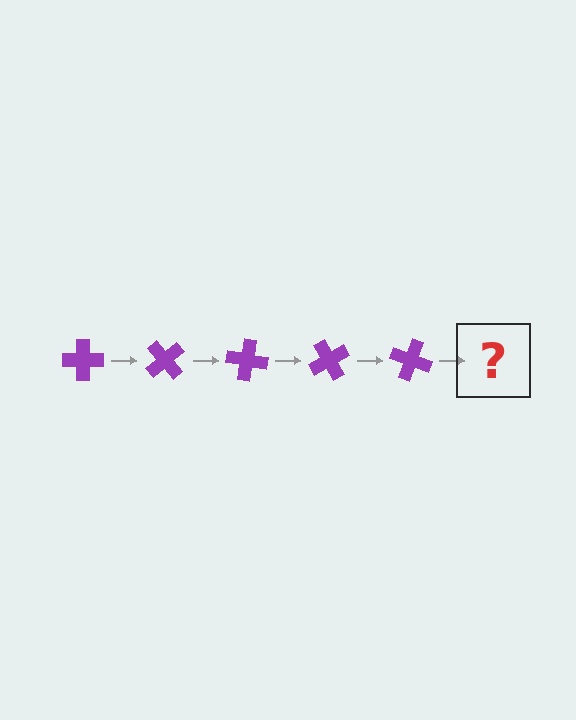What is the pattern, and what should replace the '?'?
The pattern is that the cross rotates 50 degrees each step. The '?' should be a purple cross rotated 250 degrees.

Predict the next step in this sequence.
The next step is a purple cross rotated 250 degrees.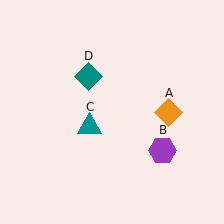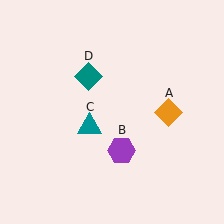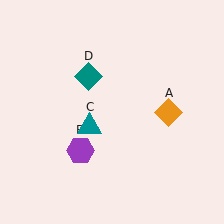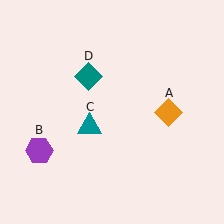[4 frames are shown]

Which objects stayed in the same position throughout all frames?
Orange diamond (object A) and teal triangle (object C) and teal diamond (object D) remained stationary.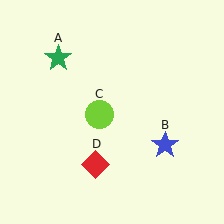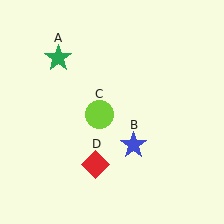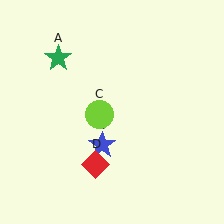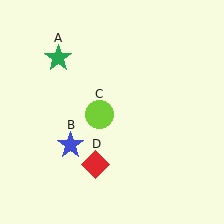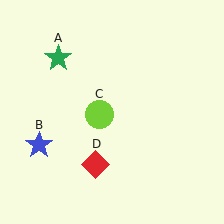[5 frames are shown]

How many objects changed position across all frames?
1 object changed position: blue star (object B).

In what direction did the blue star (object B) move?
The blue star (object B) moved left.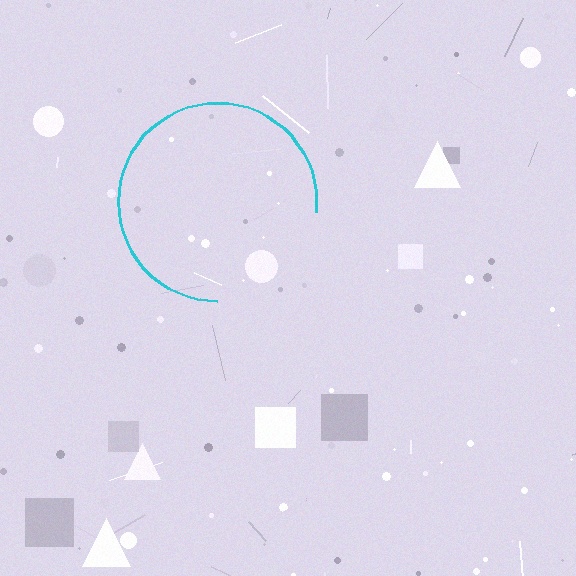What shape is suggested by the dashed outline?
The dashed outline suggests a circle.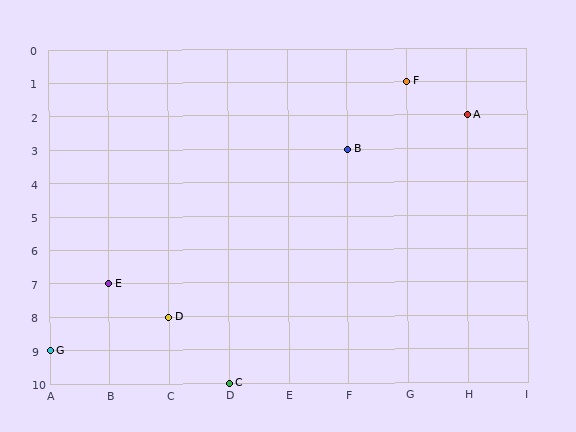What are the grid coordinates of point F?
Point F is at grid coordinates (G, 1).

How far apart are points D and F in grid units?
Points D and F are 4 columns and 7 rows apart (about 8.1 grid units diagonally).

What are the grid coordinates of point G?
Point G is at grid coordinates (A, 9).